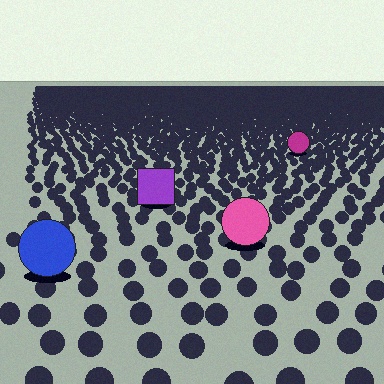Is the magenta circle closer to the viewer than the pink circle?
No. The pink circle is closer — you can tell from the texture gradient: the ground texture is coarser near it.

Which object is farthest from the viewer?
The magenta circle is farthest from the viewer. It appears smaller and the ground texture around it is denser.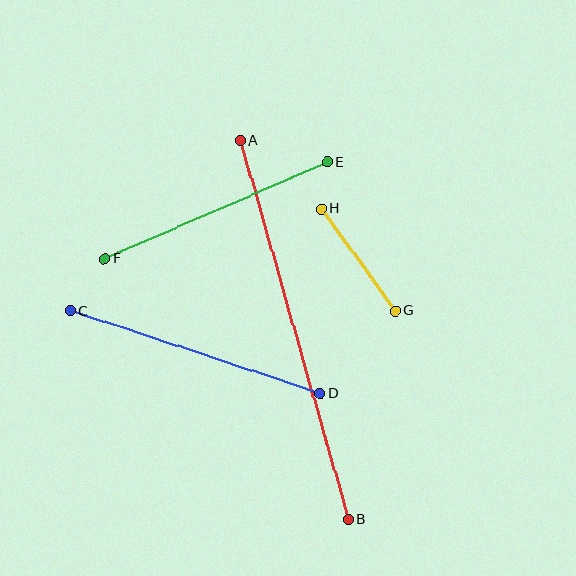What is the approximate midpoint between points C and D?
The midpoint is at approximately (195, 352) pixels.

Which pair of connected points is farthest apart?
Points A and B are farthest apart.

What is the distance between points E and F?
The distance is approximately 243 pixels.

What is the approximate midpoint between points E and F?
The midpoint is at approximately (216, 210) pixels.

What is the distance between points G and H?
The distance is approximately 126 pixels.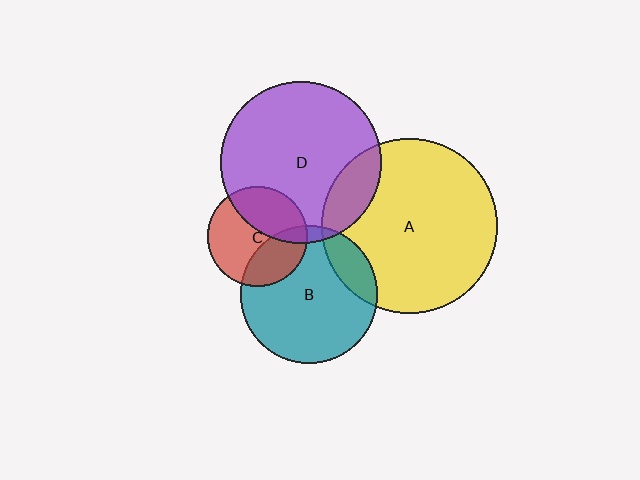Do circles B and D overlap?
Yes.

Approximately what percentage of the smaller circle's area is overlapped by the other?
Approximately 5%.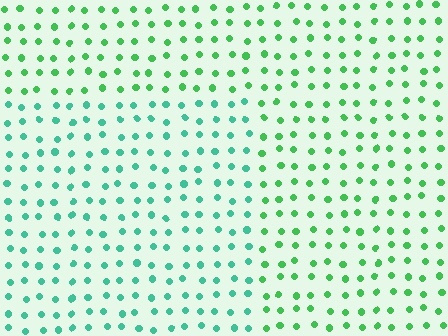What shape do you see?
I see a rectangle.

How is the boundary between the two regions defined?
The boundary is defined purely by a slight shift in hue (about 33 degrees). Spacing, size, and orientation are identical on both sides.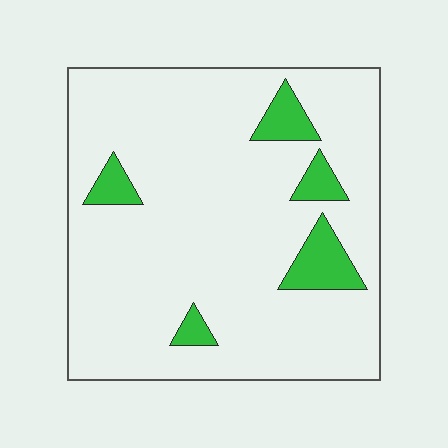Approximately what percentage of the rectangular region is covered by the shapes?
Approximately 10%.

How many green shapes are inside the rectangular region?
5.